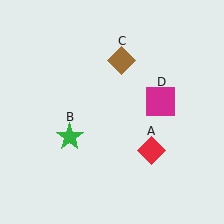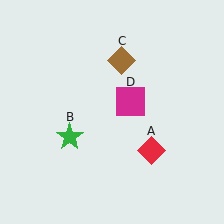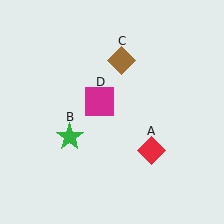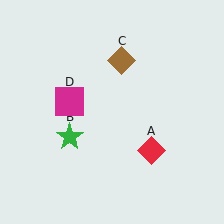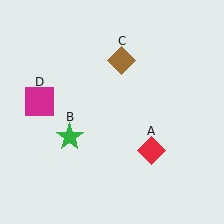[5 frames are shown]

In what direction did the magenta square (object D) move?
The magenta square (object D) moved left.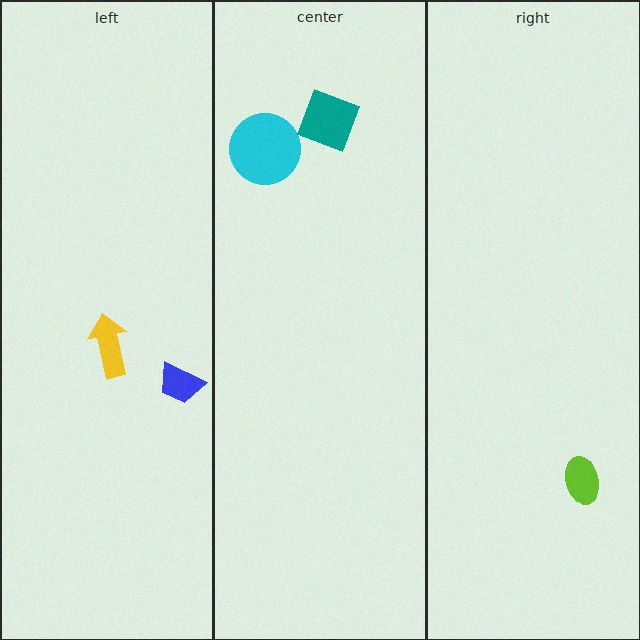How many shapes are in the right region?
1.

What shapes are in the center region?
The cyan circle, the teal square.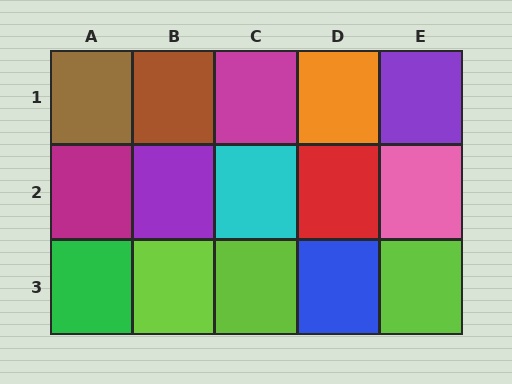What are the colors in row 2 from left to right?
Magenta, purple, cyan, red, pink.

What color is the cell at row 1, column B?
Brown.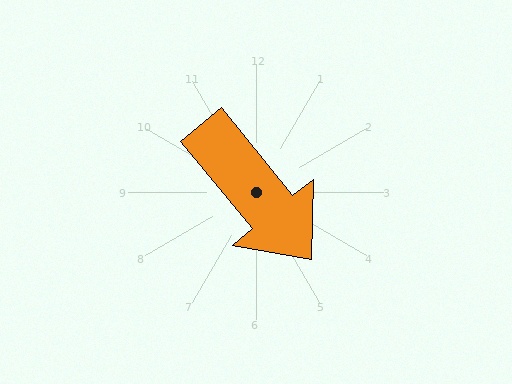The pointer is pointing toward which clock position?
Roughly 5 o'clock.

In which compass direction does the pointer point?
Southeast.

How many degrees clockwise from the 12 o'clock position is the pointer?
Approximately 141 degrees.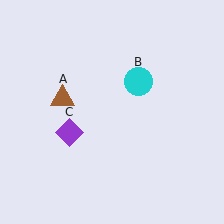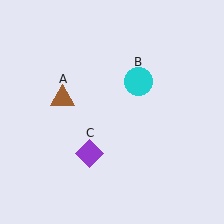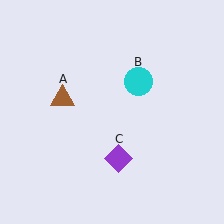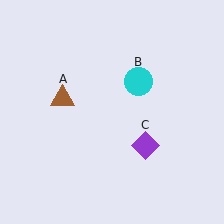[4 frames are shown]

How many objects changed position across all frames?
1 object changed position: purple diamond (object C).